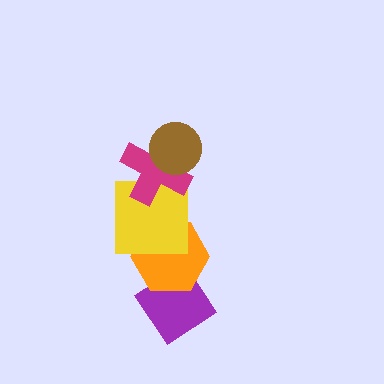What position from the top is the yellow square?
The yellow square is 3rd from the top.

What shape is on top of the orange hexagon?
The yellow square is on top of the orange hexagon.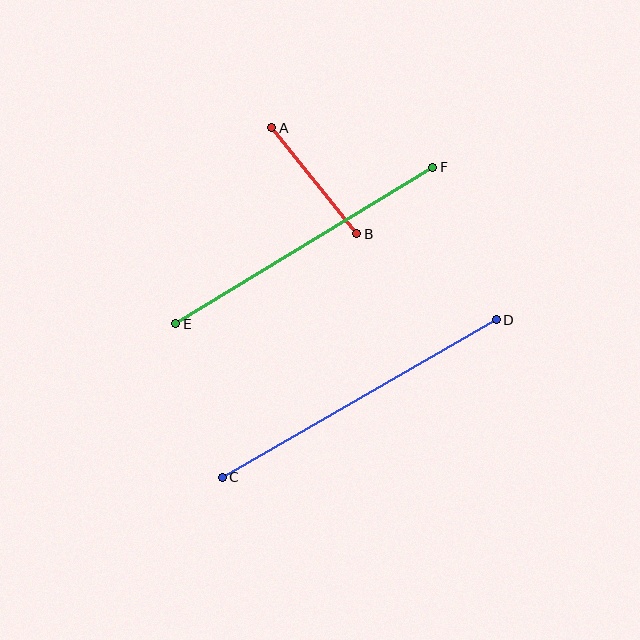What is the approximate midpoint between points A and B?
The midpoint is at approximately (314, 181) pixels.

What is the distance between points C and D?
The distance is approximately 316 pixels.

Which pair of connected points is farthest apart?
Points C and D are farthest apart.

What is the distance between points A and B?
The distance is approximately 136 pixels.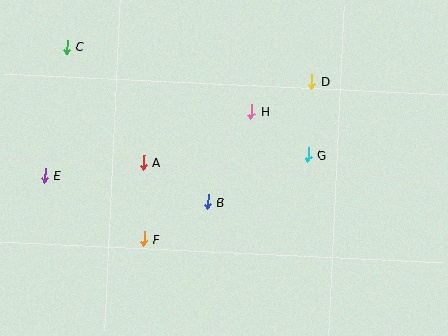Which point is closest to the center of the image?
Point B at (208, 202) is closest to the center.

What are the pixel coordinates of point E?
Point E is at (45, 175).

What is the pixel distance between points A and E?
The distance between A and E is 100 pixels.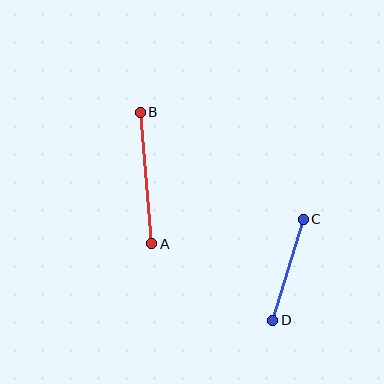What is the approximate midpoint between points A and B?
The midpoint is at approximately (146, 178) pixels.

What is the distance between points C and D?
The distance is approximately 106 pixels.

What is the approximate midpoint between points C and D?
The midpoint is at approximately (288, 270) pixels.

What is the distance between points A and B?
The distance is approximately 132 pixels.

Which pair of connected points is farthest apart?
Points A and B are farthest apart.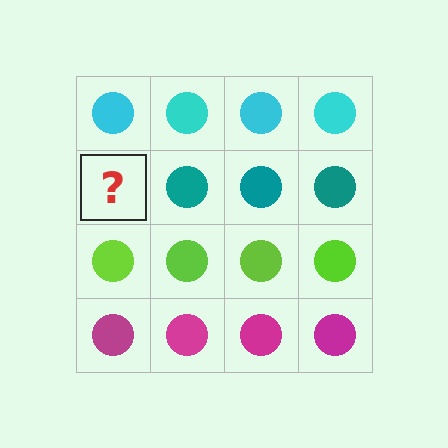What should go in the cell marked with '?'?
The missing cell should contain a teal circle.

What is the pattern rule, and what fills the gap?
The rule is that each row has a consistent color. The gap should be filled with a teal circle.